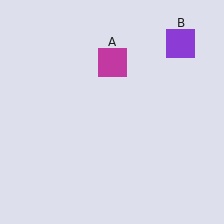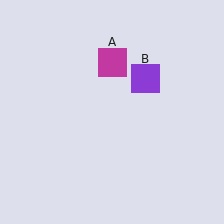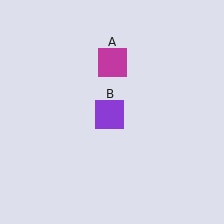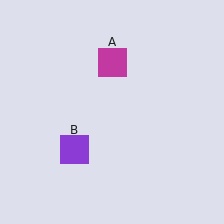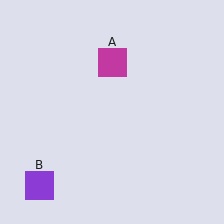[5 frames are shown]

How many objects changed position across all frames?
1 object changed position: purple square (object B).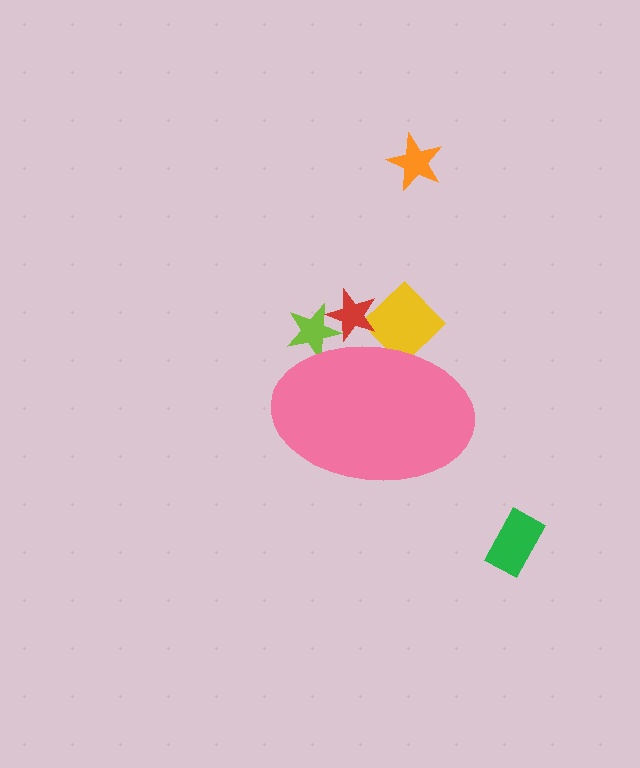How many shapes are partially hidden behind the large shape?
3 shapes are partially hidden.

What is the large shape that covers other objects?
A pink ellipse.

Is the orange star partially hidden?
No, the orange star is fully visible.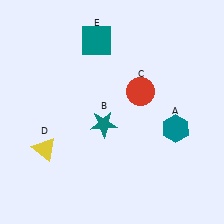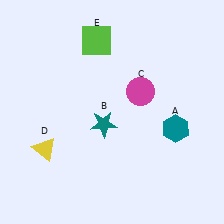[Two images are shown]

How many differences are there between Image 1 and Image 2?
There are 2 differences between the two images.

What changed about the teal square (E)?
In Image 1, E is teal. In Image 2, it changed to lime.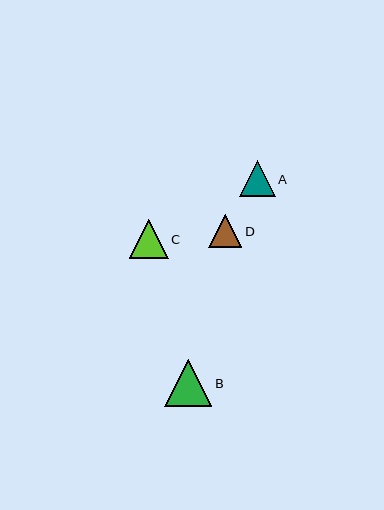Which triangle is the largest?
Triangle B is the largest with a size of approximately 47 pixels.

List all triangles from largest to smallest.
From largest to smallest: B, C, A, D.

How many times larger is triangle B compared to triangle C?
Triangle B is approximately 1.2 times the size of triangle C.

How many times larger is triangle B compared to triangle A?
Triangle B is approximately 1.3 times the size of triangle A.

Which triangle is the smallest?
Triangle D is the smallest with a size of approximately 33 pixels.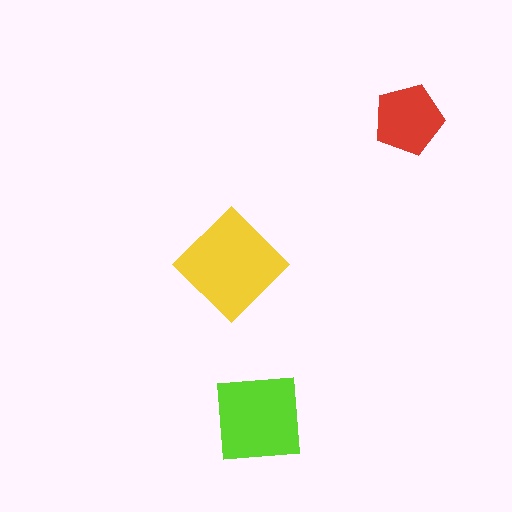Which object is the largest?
The yellow diamond.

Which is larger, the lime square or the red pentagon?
The lime square.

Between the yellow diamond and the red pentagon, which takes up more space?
The yellow diamond.